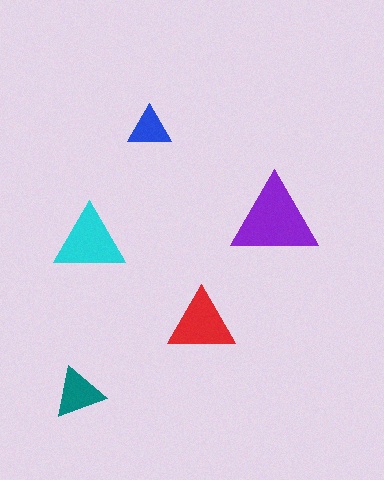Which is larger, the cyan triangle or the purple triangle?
The purple one.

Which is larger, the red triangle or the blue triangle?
The red one.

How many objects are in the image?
There are 5 objects in the image.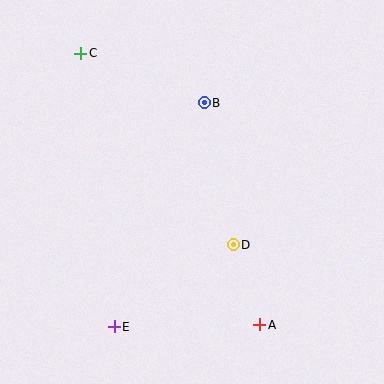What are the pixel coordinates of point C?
Point C is at (81, 53).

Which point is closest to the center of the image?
Point D at (233, 245) is closest to the center.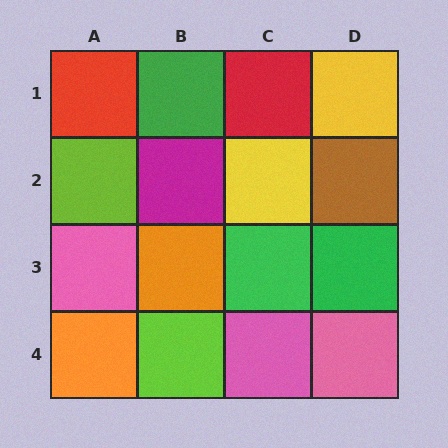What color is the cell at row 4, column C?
Pink.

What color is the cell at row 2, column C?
Yellow.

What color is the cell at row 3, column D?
Green.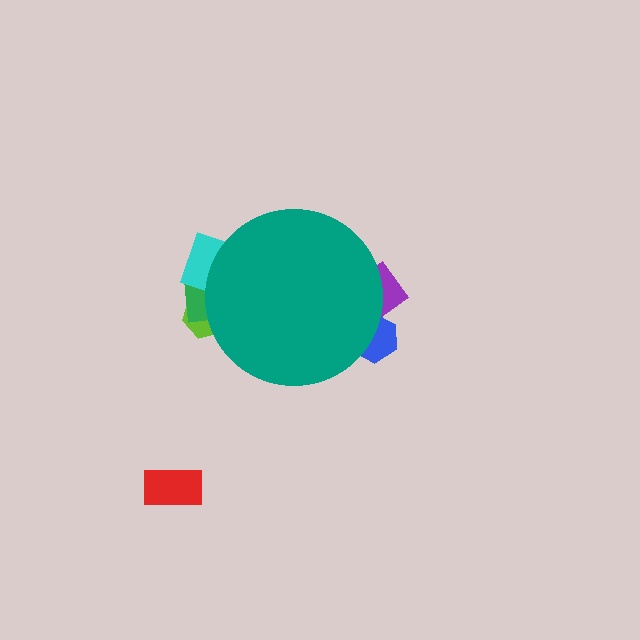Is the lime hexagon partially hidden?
Yes, the lime hexagon is partially hidden behind the teal circle.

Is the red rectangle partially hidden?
No, the red rectangle is fully visible.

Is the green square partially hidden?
Yes, the green square is partially hidden behind the teal circle.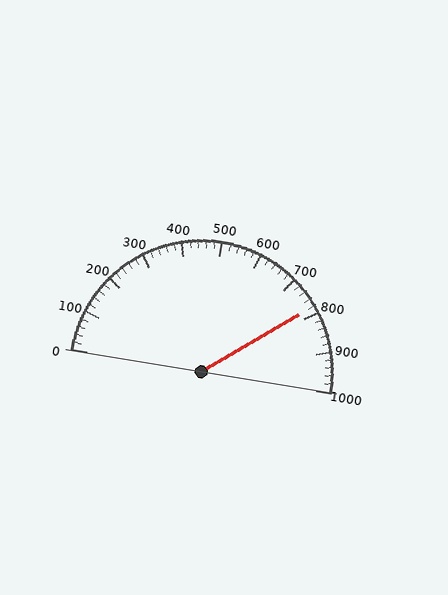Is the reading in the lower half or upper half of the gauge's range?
The reading is in the upper half of the range (0 to 1000).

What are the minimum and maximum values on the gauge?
The gauge ranges from 0 to 1000.